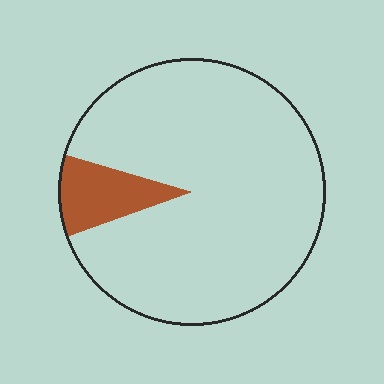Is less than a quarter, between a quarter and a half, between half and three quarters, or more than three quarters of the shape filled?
Less than a quarter.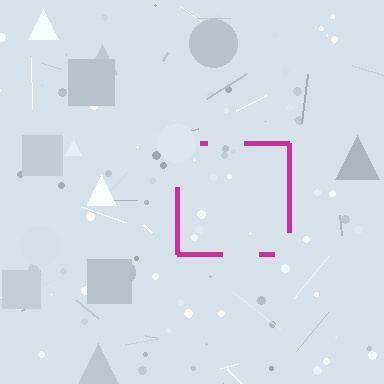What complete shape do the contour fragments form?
The contour fragments form a square.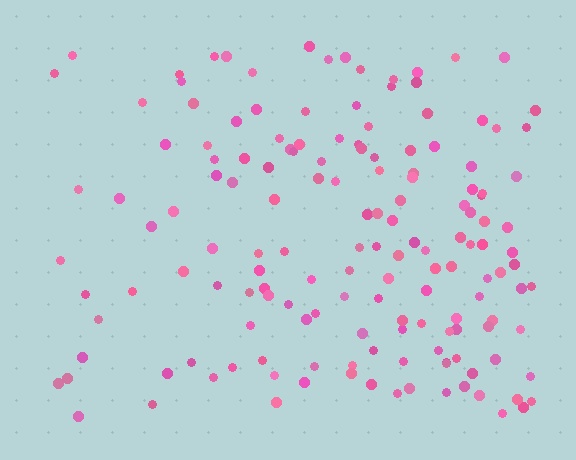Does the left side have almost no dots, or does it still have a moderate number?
Still a moderate number, just noticeably fewer than the right.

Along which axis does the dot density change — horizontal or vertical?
Horizontal.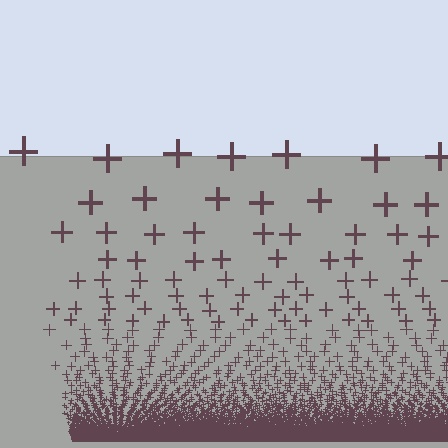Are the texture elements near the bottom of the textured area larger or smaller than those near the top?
Smaller. The gradient is inverted — elements near the bottom are smaller and denser.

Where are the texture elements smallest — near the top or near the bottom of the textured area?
Near the bottom.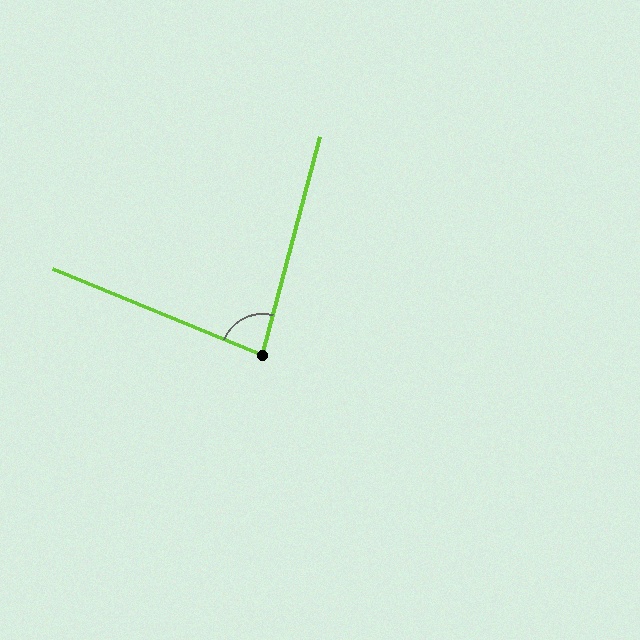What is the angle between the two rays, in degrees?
Approximately 83 degrees.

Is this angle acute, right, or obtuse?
It is acute.